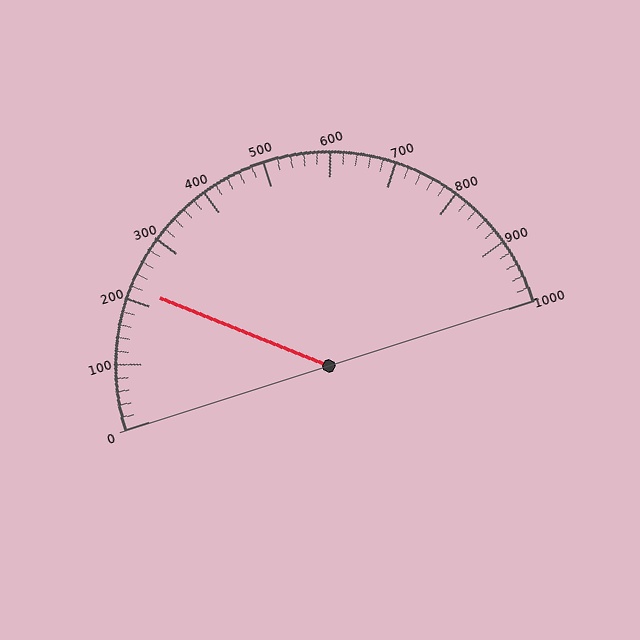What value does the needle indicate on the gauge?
The needle indicates approximately 220.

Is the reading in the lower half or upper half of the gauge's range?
The reading is in the lower half of the range (0 to 1000).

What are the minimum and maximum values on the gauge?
The gauge ranges from 0 to 1000.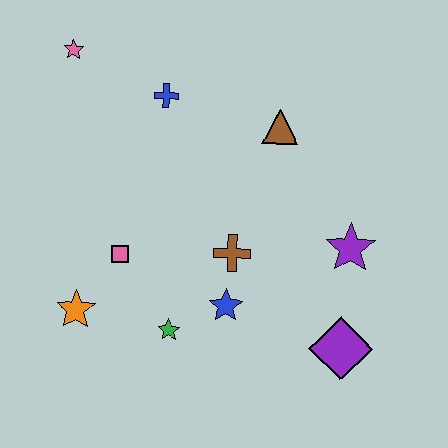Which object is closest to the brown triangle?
The blue cross is closest to the brown triangle.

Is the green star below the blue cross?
Yes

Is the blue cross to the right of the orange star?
Yes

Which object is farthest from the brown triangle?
The orange star is farthest from the brown triangle.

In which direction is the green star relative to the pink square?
The green star is below the pink square.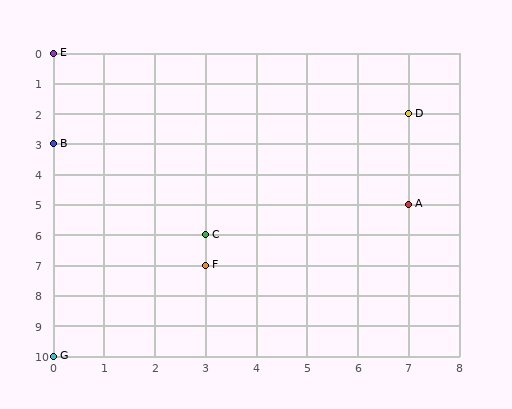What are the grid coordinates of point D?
Point D is at grid coordinates (7, 2).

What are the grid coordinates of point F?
Point F is at grid coordinates (3, 7).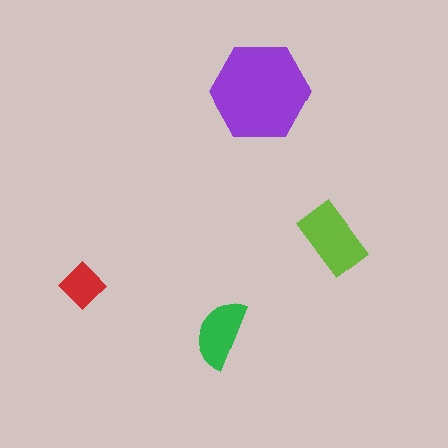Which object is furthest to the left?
The red diamond is leftmost.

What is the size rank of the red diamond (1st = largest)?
4th.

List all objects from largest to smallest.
The purple hexagon, the lime rectangle, the green semicircle, the red diamond.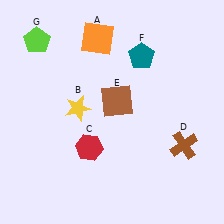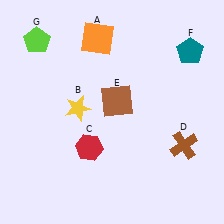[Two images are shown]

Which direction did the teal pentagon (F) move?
The teal pentagon (F) moved right.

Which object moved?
The teal pentagon (F) moved right.